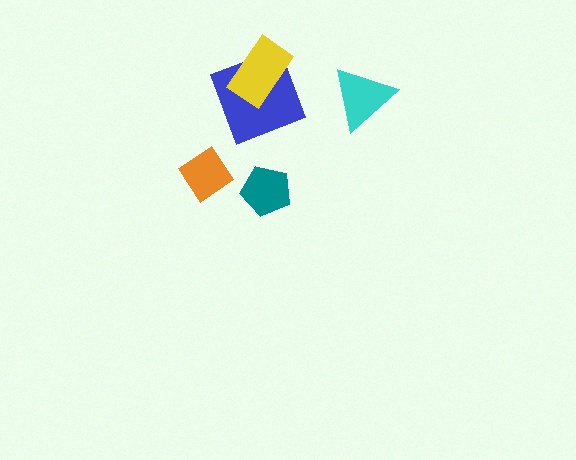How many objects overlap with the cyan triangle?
0 objects overlap with the cyan triangle.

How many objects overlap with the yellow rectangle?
1 object overlaps with the yellow rectangle.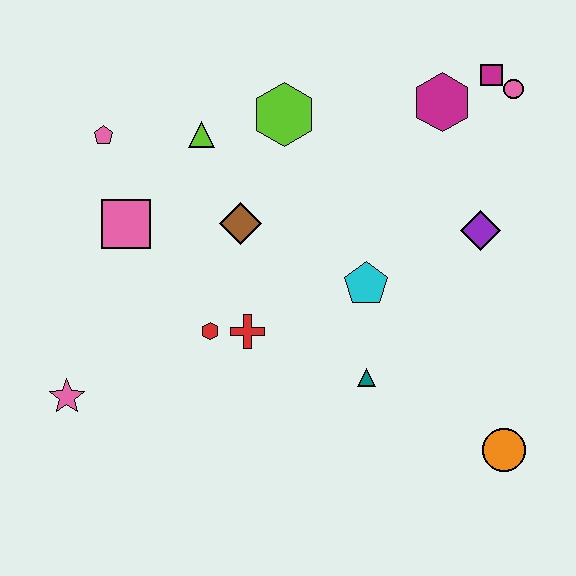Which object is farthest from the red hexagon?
The pink circle is farthest from the red hexagon.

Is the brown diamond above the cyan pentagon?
Yes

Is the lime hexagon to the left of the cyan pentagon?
Yes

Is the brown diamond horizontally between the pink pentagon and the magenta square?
Yes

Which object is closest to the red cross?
The red hexagon is closest to the red cross.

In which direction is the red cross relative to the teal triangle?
The red cross is to the left of the teal triangle.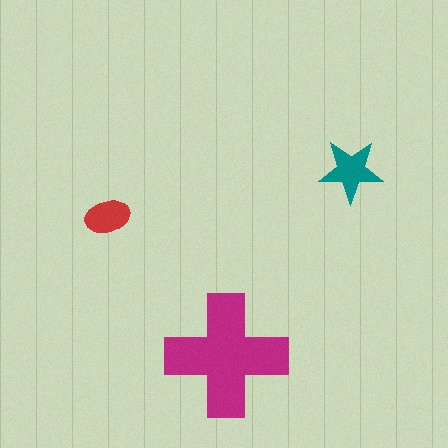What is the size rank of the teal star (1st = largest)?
2nd.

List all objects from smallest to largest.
The red ellipse, the teal star, the magenta cross.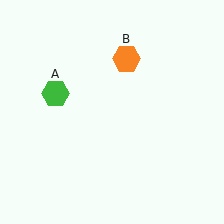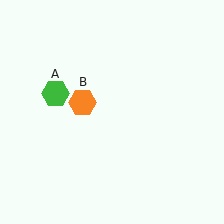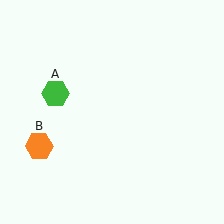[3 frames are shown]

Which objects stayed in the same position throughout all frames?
Green hexagon (object A) remained stationary.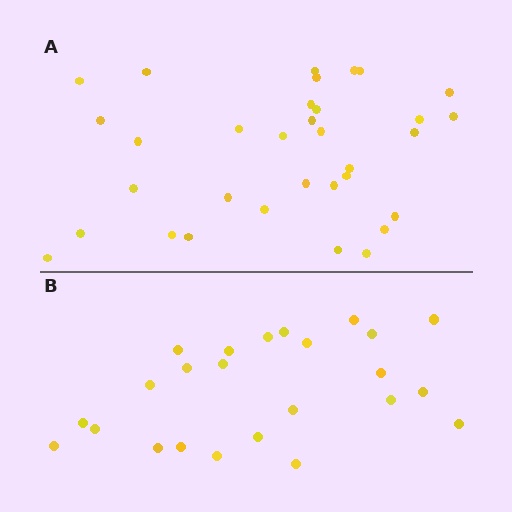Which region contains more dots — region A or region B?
Region A (the top region) has more dots.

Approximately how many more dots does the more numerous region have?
Region A has roughly 8 or so more dots than region B.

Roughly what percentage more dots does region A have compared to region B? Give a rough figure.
About 40% more.